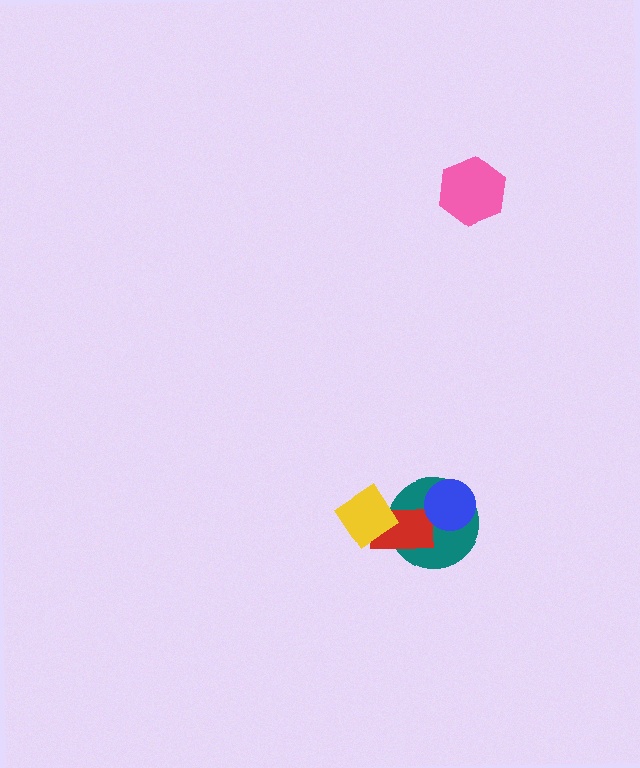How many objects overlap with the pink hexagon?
0 objects overlap with the pink hexagon.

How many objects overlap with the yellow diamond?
2 objects overlap with the yellow diamond.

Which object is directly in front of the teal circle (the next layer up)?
The red rectangle is directly in front of the teal circle.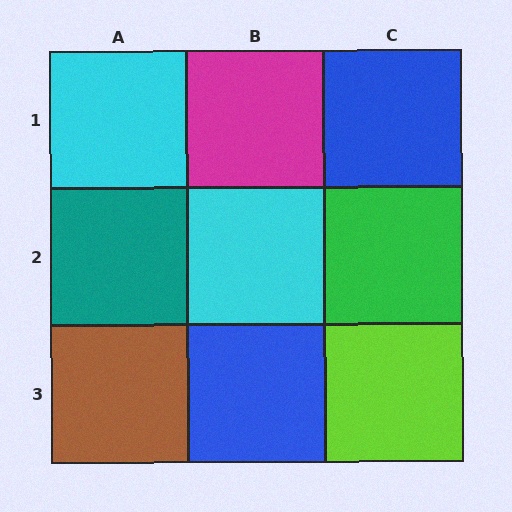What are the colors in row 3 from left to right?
Brown, blue, lime.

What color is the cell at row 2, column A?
Teal.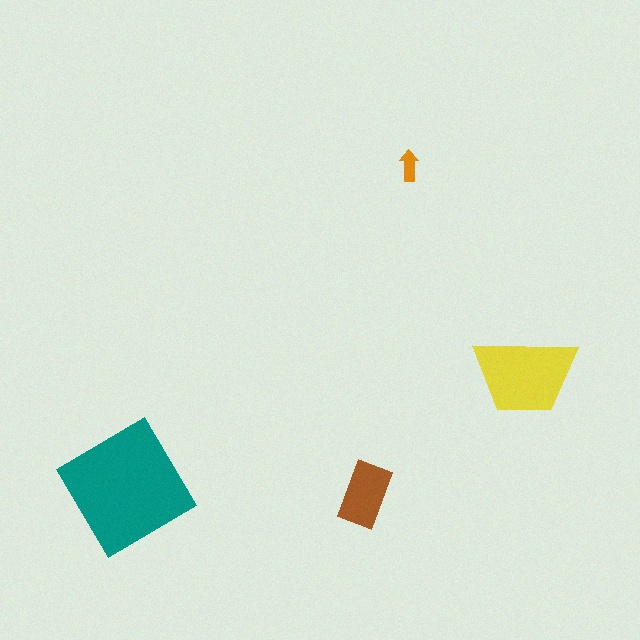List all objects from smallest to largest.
The orange arrow, the brown rectangle, the yellow trapezoid, the teal diamond.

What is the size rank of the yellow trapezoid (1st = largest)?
2nd.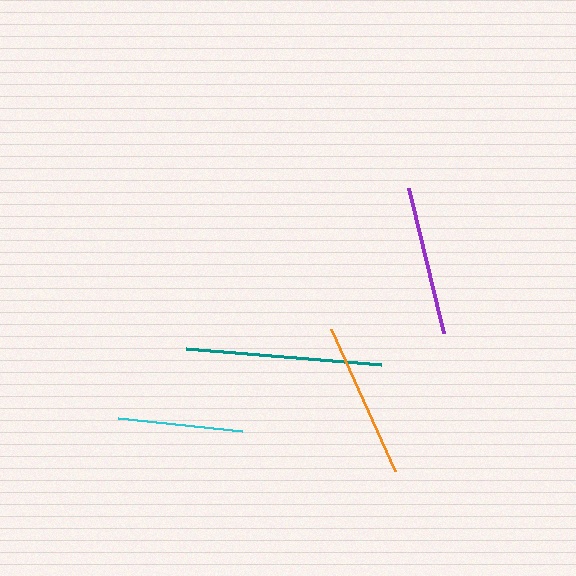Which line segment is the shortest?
The cyan line is the shortest at approximately 125 pixels.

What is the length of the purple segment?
The purple segment is approximately 150 pixels long.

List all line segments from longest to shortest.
From longest to shortest: teal, orange, purple, cyan.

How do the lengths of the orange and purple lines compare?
The orange and purple lines are approximately the same length.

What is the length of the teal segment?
The teal segment is approximately 196 pixels long.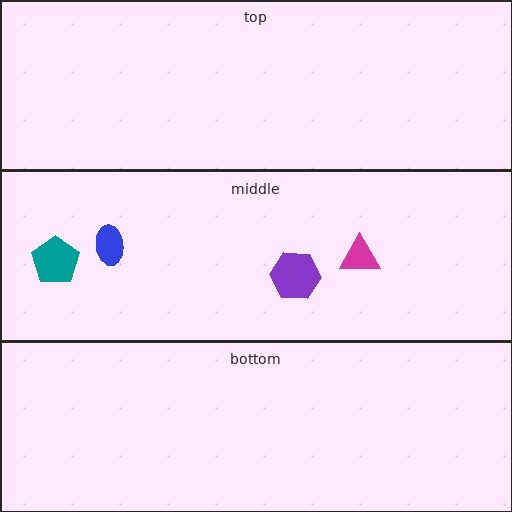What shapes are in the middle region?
The blue ellipse, the teal pentagon, the purple hexagon, the magenta triangle.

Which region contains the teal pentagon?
The middle region.